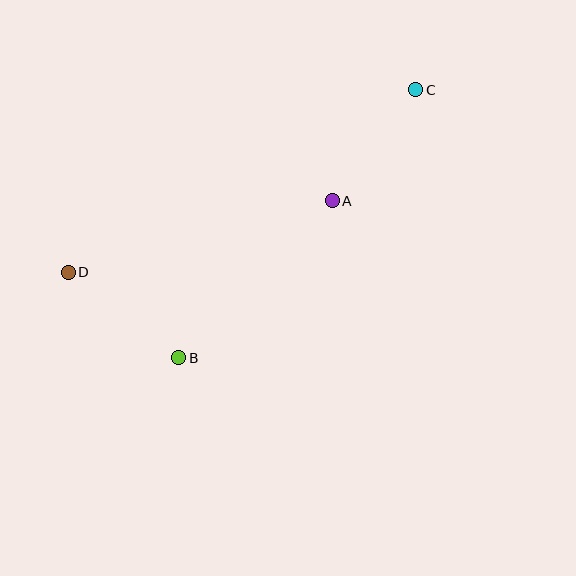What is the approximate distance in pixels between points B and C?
The distance between B and C is approximately 357 pixels.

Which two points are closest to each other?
Points A and C are closest to each other.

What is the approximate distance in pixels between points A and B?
The distance between A and B is approximately 220 pixels.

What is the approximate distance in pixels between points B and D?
The distance between B and D is approximately 140 pixels.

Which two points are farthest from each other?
Points C and D are farthest from each other.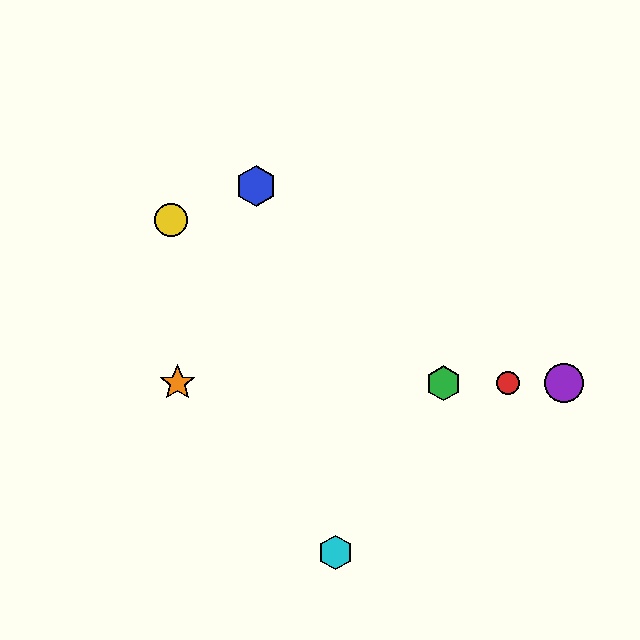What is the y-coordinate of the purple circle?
The purple circle is at y≈383.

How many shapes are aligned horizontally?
4 shapes (the red circle, the green hexagon, the purple circle, the orange star) are aligned horizontally.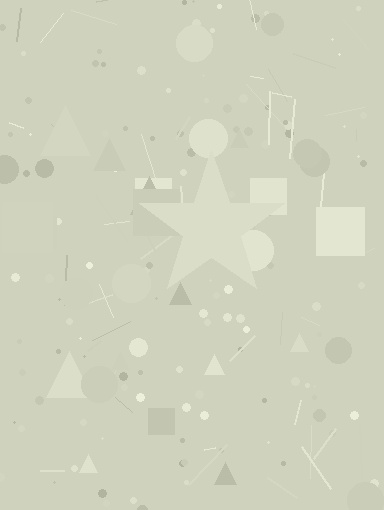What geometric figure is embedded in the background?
A star is embedded in the background.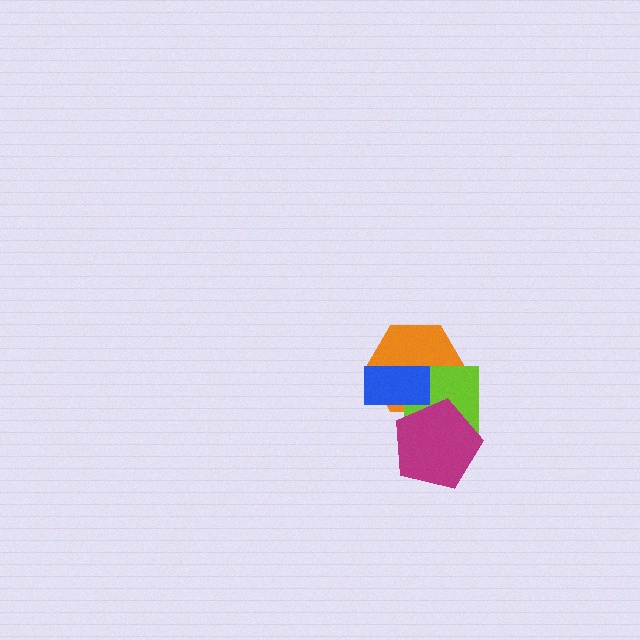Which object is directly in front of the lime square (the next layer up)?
The blue rectangle is directly in front of the lime square.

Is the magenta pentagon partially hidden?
No, no other shape covers it.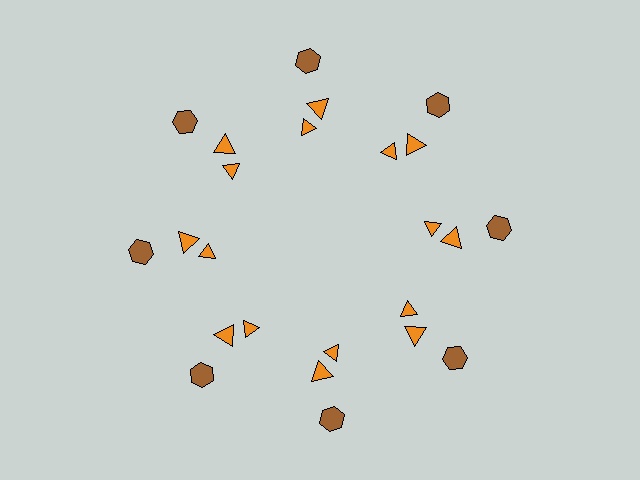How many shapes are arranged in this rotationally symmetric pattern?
There are 24 shapes, arranged in 8 groups of 3.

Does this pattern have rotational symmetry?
Yes, this pattern has 8-fold rotational symmetry. It looks the same after rotating 45 degrees around the center.